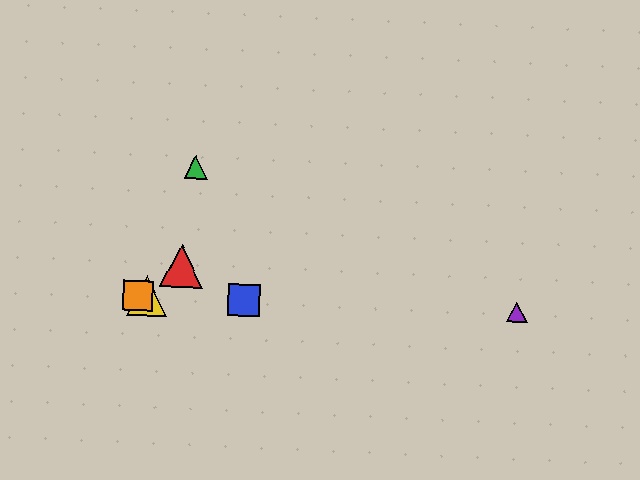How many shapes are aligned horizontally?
4 shapes (the blue square, the yellow triangle, the purple triangle, the orange square) are aligned horizontally.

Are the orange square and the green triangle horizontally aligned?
No, the orange square is at y≈295 and the green triangle is at y≈167.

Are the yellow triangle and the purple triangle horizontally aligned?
Yes, both are at y≈296.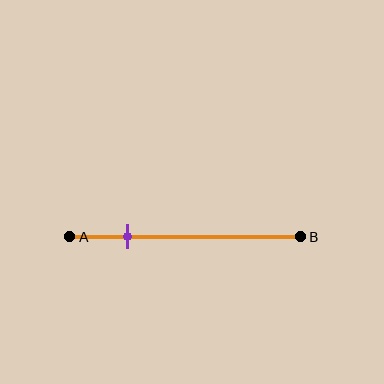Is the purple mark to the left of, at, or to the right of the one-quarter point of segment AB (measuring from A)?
The purple mark is approximately at the one-quarter point of segment AB.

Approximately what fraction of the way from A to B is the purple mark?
The purple mark is approximately 25% of the way from A to B.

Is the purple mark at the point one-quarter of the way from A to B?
Yes, the mark is approximately at the one-quarter point.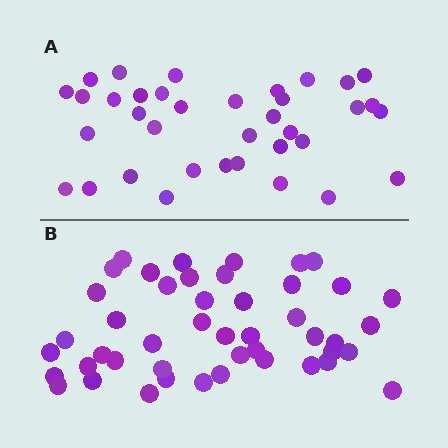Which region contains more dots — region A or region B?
Region B (the bottom region) has more dots.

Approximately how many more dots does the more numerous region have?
Region B has roughly 10 or so more dots than region A.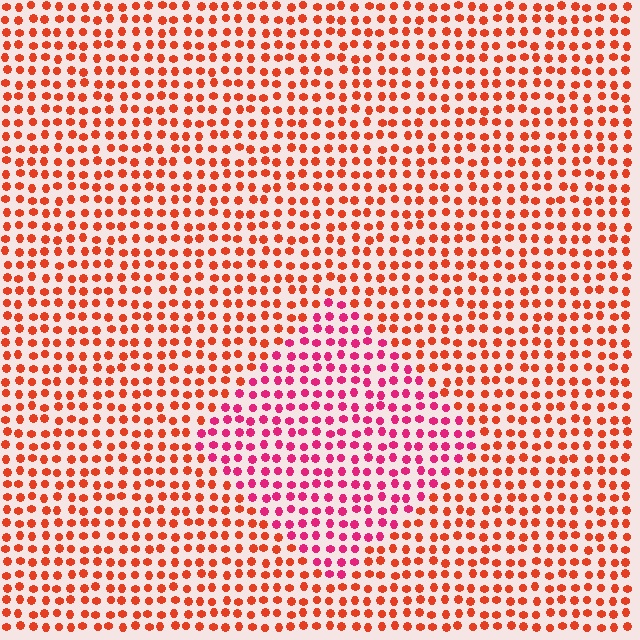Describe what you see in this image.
The image is filled with small red elements in a uniform arrangement. A diamond-shaped region is visible where the elements are tinted to a slightly different hue, forming a subtle color boundary.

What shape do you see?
I see a diamond.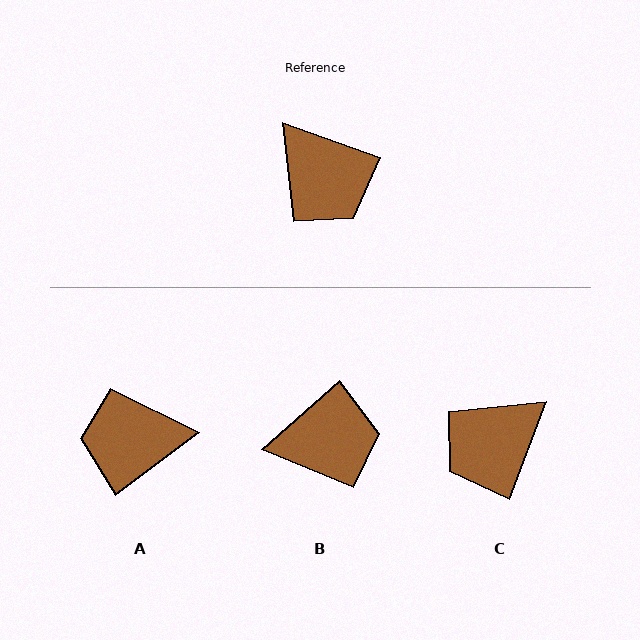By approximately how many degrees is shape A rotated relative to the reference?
Approximately 123 degrees clockwise.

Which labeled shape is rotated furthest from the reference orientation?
A, about 123 degrees away.